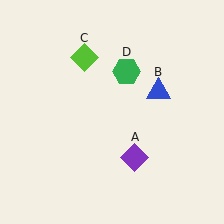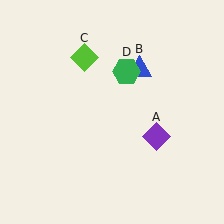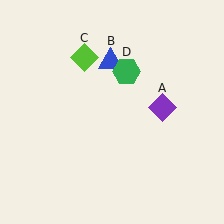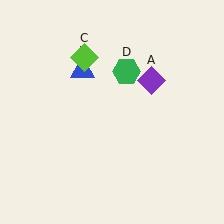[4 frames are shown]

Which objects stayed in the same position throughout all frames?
Lime diamond (object C) and green hexagon (object D) remained stationary.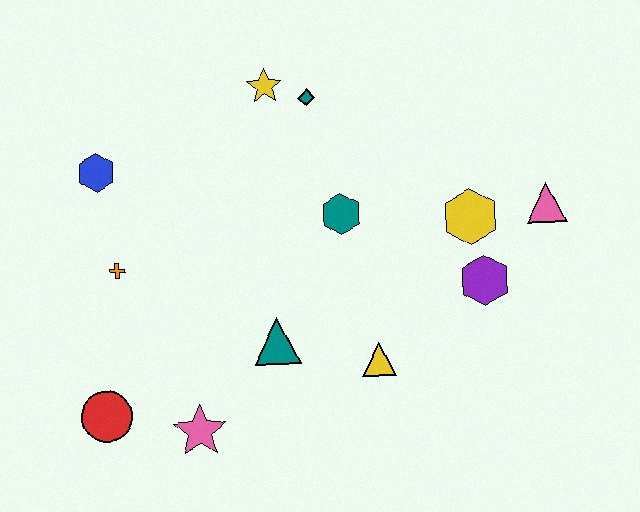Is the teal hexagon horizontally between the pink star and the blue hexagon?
No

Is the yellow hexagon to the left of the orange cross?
No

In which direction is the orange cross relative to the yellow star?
The orange cross is below the yellow star.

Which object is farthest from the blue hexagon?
The pink triangle is farthest from the blue hexagon.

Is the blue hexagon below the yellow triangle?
No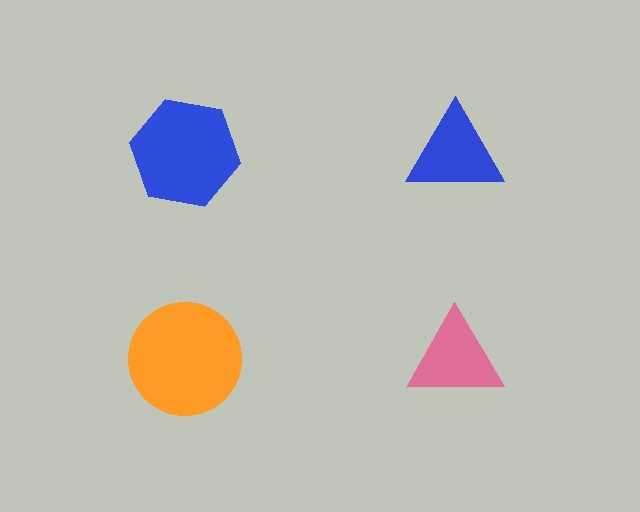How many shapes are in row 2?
2 shapes.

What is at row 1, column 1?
A blue hexagon.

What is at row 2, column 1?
An orange circle.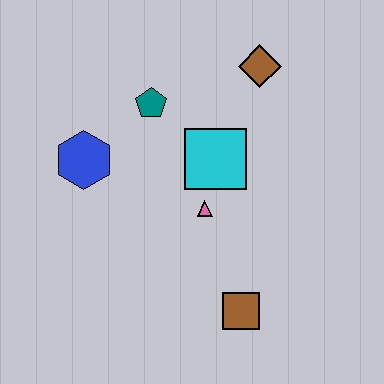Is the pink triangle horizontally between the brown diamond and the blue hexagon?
Yes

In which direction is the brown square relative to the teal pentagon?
The brown square is below the teal pentagon.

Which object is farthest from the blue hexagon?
The brown square is farthest from the blue hexagon.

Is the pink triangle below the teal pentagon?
Yes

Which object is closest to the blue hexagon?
The teal pentagon is closest to the blue hexagon.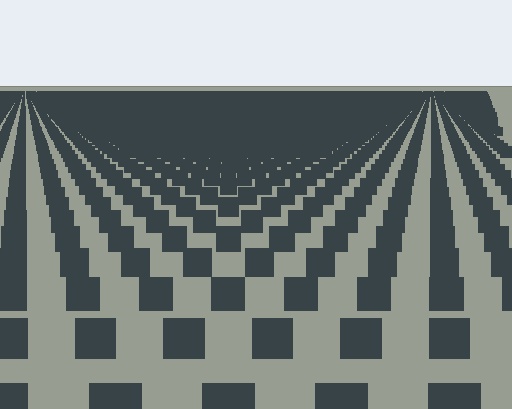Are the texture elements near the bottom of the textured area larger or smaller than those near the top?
Larger. Near the bottom, elements are closer to the viewer and appear at a bigger on-screen size.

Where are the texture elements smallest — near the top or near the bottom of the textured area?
Near the top.